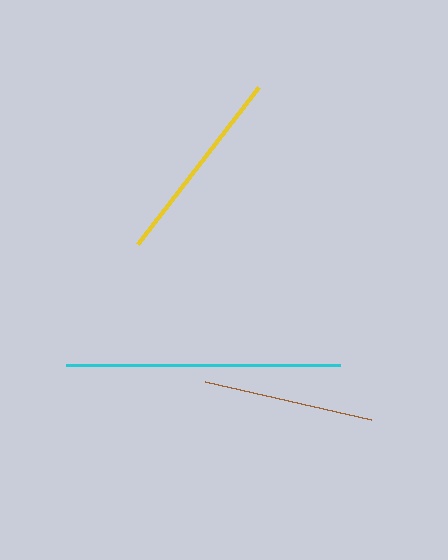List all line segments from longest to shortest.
From longest to shortest: cyan, yellow, brown.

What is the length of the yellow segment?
The yellow segment is approximately 198 pixels long.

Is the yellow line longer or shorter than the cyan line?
The cyan line is longer than the yellow line.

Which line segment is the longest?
The cyan line is the longest at approximately 274 pixels.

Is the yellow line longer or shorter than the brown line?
The yellow line is longer than the brown line.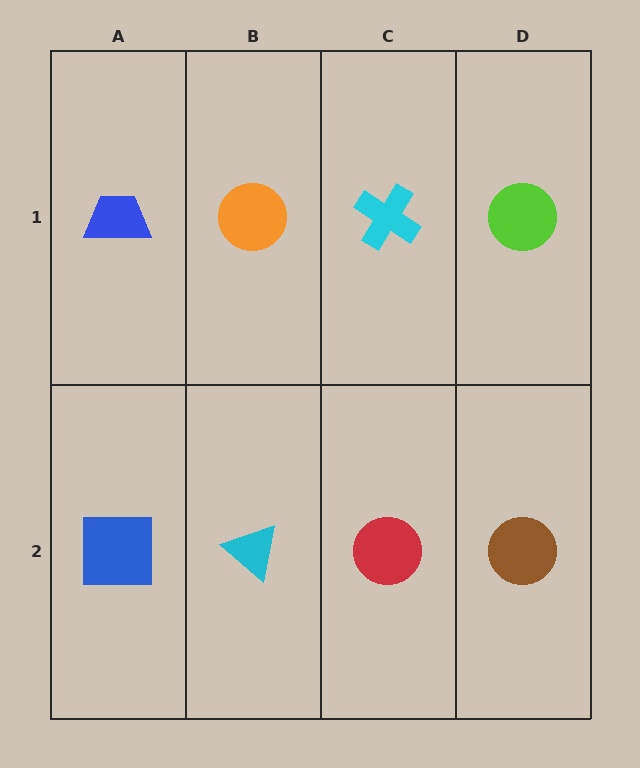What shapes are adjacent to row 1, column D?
A brown circle (row 2, column D), a cyan cross (row 1, column C).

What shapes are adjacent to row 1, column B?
A cyan triangle (row 2, column B), a blue trapezoid (row 1, column A), a cyan cross (row 1, column C).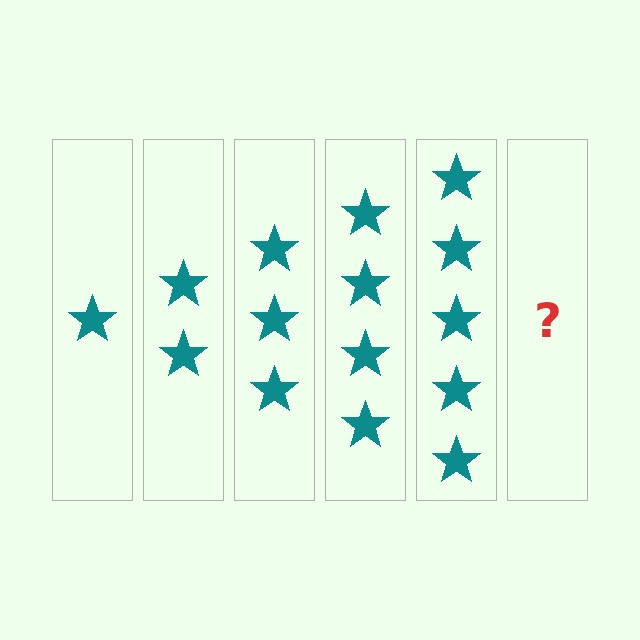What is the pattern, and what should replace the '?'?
The pattern is that each step adds one more star. The '?' should be 6 stars.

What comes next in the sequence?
The next element should be 6 stars.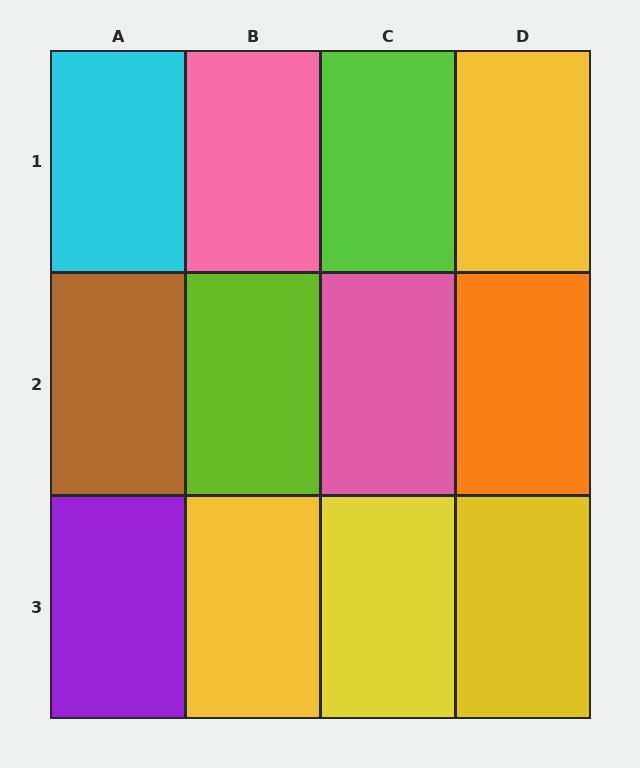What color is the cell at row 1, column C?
Lime.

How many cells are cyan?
1 cell is cyan.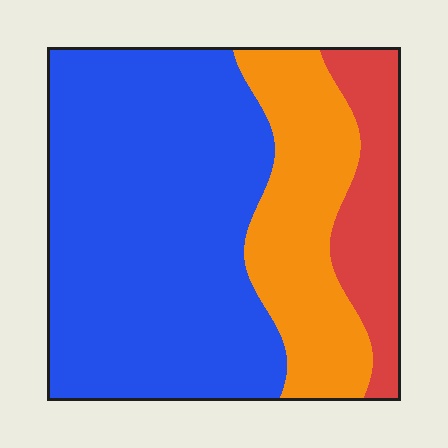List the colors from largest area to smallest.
From largest to smallest: blue, orange, red.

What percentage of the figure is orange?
Orange covers 24% of the figure.